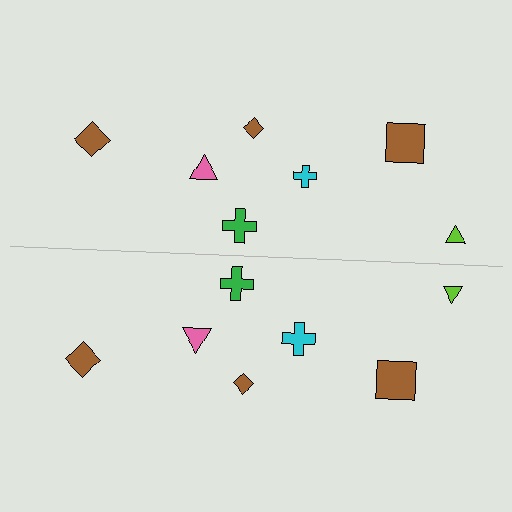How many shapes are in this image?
There are 14 shapes in this image.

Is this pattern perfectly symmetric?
No, the pattern is not perfectly symmetric. The cyan cross on the bottom side has a different size than its mirror counterpart.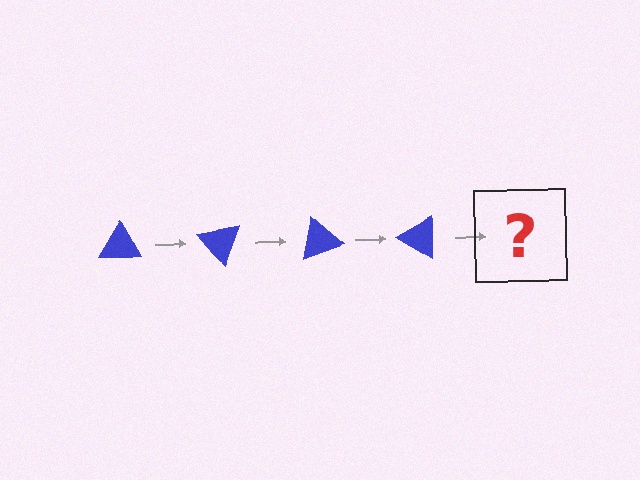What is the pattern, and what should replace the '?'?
The pattern is that the triangle rotates 50 degrees each step. The '?' should be a blue triangle rotated 200 degrees.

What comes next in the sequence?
The next element should be a blue triangle rotated 200 degrees.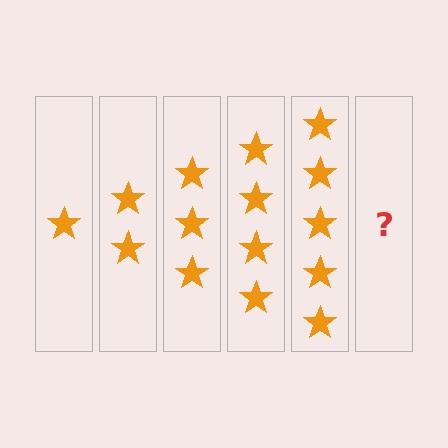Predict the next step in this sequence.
The next step is 6 stars.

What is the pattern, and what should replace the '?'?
The pattern is that each step adds one more star. The '?' should be 6 stars.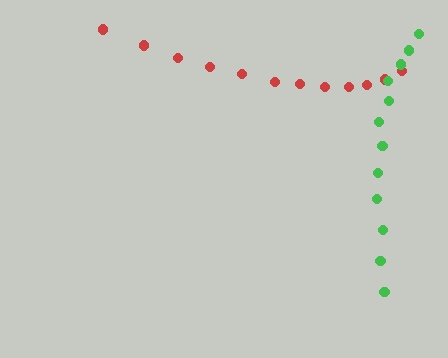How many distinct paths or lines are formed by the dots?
There are 2 distinct paths.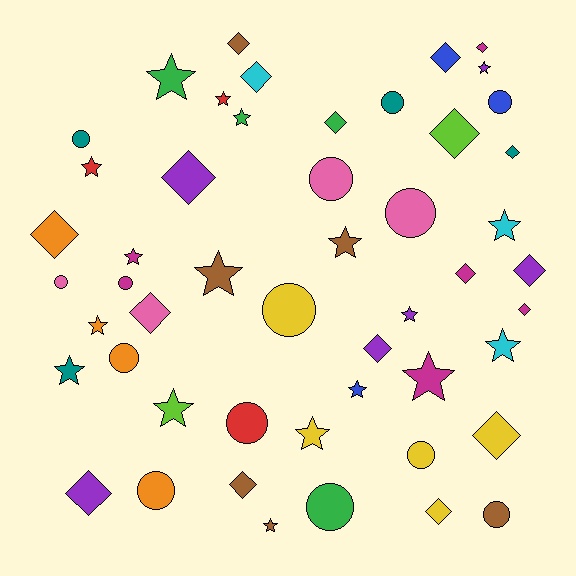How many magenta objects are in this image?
There are 6 magenta objects.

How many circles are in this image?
There are 14 circles.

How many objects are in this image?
There are 50 objects.